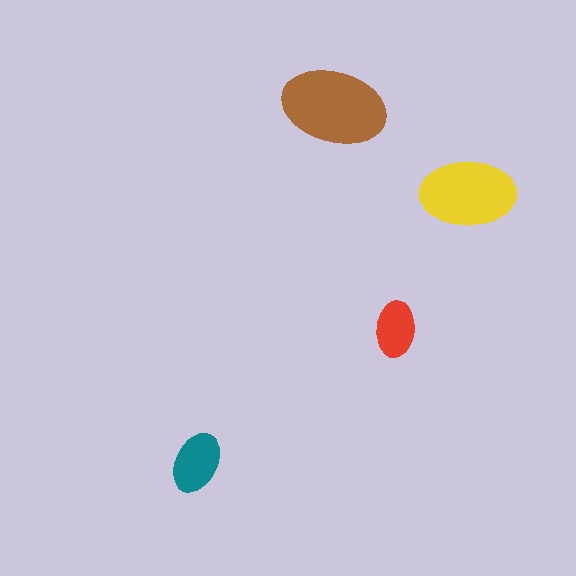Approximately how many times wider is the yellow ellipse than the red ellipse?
About 1.5 times wider.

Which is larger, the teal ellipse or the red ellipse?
The teal one.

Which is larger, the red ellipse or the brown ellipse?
The brown one.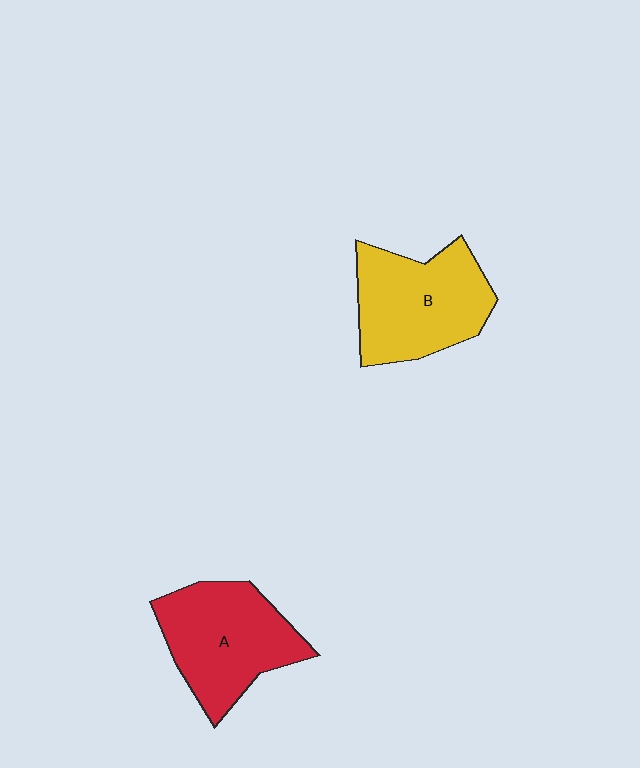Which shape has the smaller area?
Shape A (red).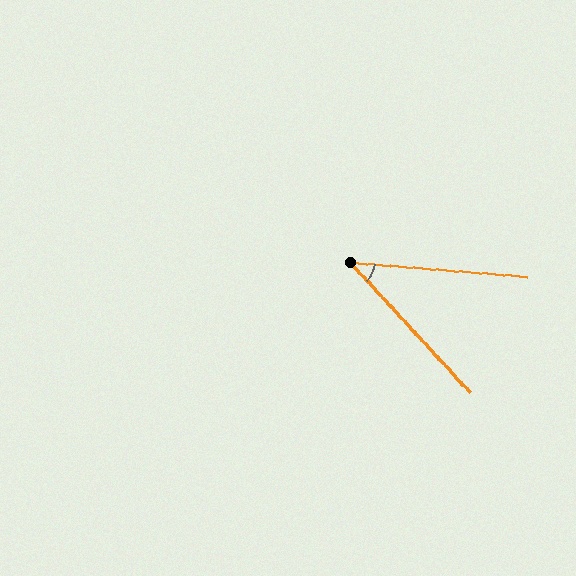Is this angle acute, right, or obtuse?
It is acute.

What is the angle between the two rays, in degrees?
Approximately 43 degrees.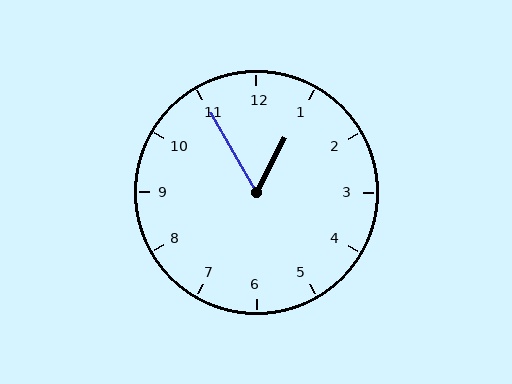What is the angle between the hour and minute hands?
Approximately 58 degrees.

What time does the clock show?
12:55.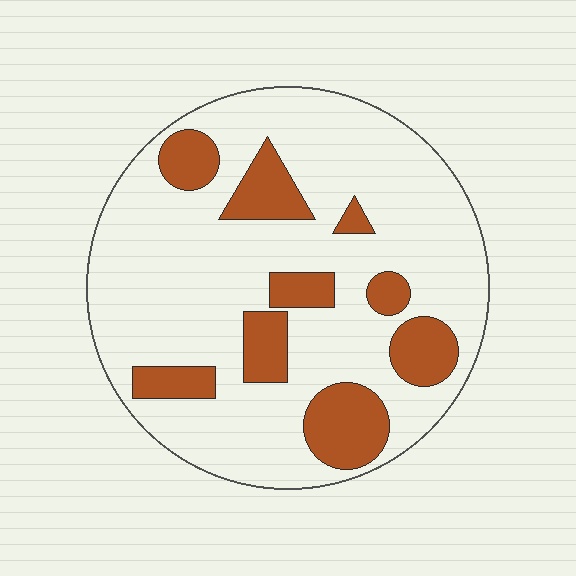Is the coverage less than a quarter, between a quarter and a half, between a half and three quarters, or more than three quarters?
Less than a quarter.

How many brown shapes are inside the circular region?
9.